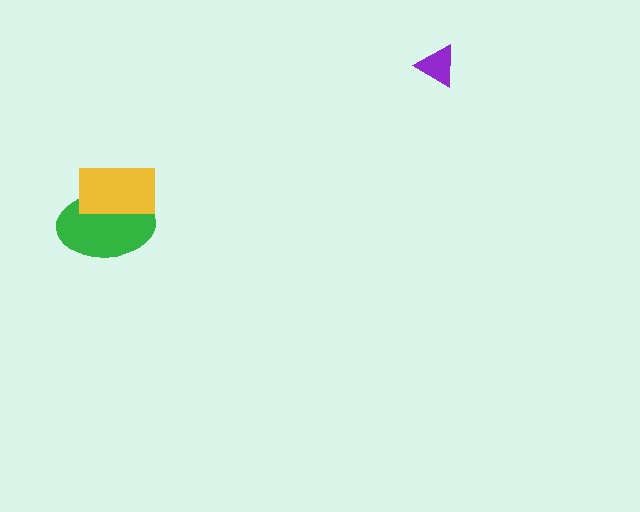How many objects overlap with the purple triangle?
0 objects overlap with the purple triangle.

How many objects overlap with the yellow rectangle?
1 object overlaps with the yellow rectangle.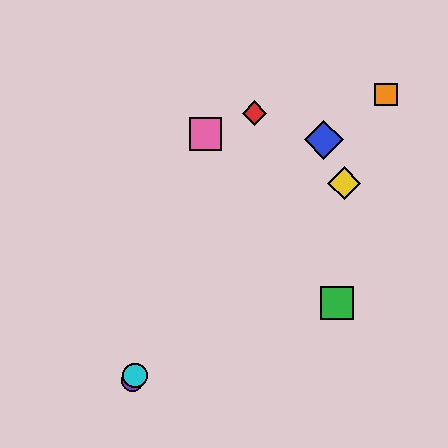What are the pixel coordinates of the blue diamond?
The blue diamond is at (324, 140).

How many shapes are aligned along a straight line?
3 shapes (the red diamond, the purple circle, the cyan circle) are aligned along a straight line.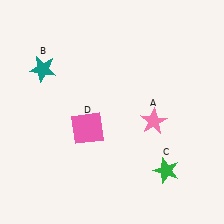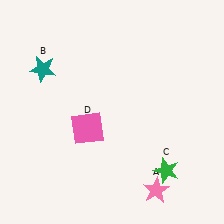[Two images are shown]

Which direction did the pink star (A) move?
The pink star (A) moved down.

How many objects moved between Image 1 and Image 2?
1 object moved between the two images.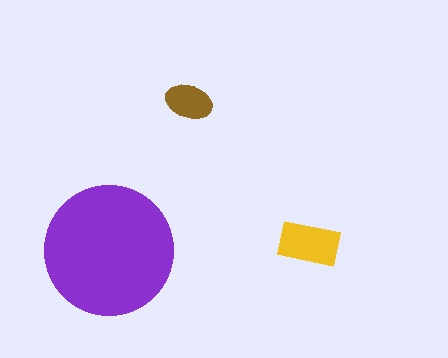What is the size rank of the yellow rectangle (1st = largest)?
2nd.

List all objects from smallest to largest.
The brown ellipse, the yellow rectangle, the purple circle.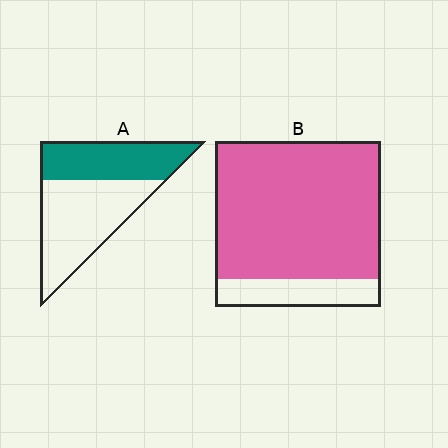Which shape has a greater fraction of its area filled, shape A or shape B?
Shape B.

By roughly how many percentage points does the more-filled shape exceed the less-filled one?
By roughly 40 percentage points (B over A).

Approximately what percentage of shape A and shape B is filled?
A is approximately 40% and B is approximately 85%.